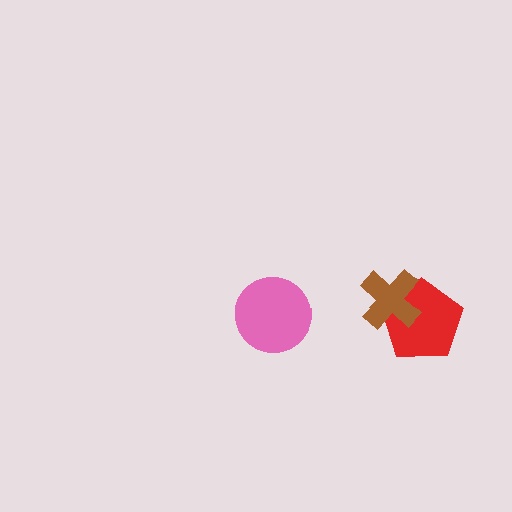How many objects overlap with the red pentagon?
1 object overlaps with the red pentagon.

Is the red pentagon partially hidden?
Yes, it is partially covered by another shape.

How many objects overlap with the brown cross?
1 object overlaps with the brown cross.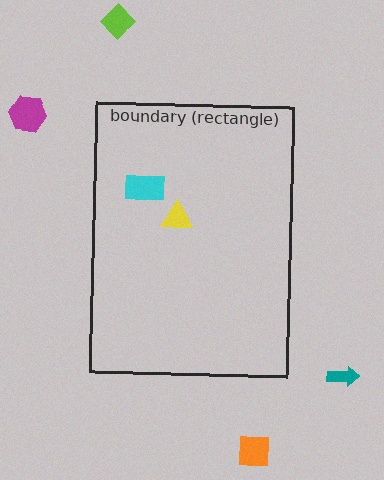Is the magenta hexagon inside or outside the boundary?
Outside.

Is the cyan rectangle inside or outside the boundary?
Inside.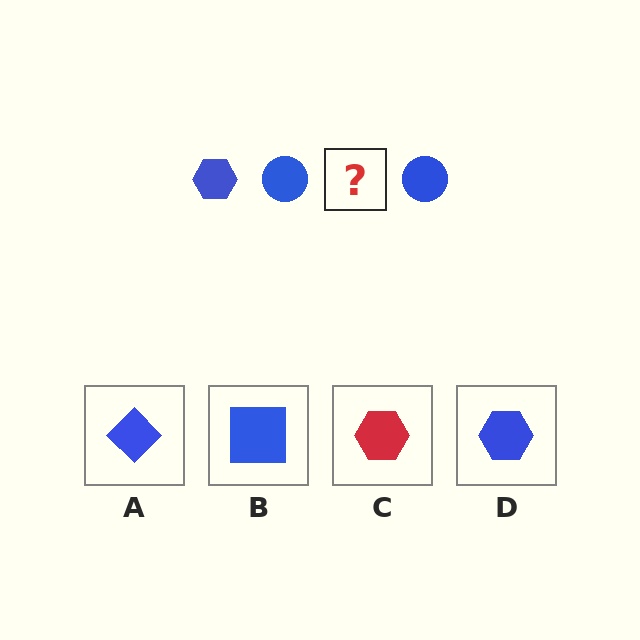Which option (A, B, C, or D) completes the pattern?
D.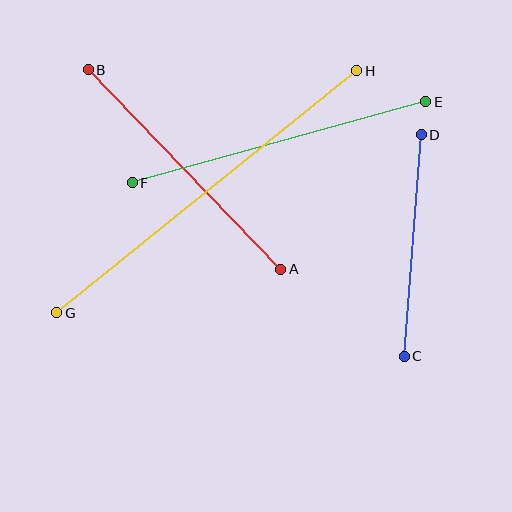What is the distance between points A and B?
The distance is approximately 277 pixels.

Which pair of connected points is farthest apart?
Points G and H are farthest apart.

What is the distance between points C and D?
The distance is approximately 222 pixels.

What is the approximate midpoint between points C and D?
The midpoint is at approximately (413, 246) pixels.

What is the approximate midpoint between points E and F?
The midpoint is at approximately (279, 142) pixels.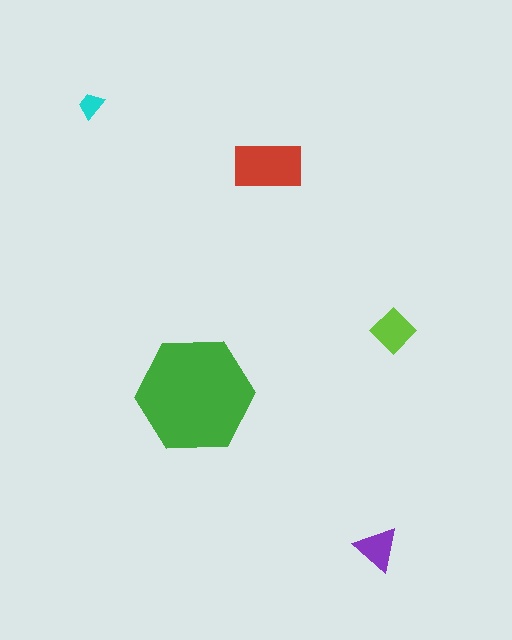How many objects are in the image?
There are 5 objects in the image.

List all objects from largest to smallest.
The green hexagon, the red rectangle, the lime diamond, the purple triangle, the cyan trapezoid.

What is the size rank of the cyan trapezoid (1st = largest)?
5th.